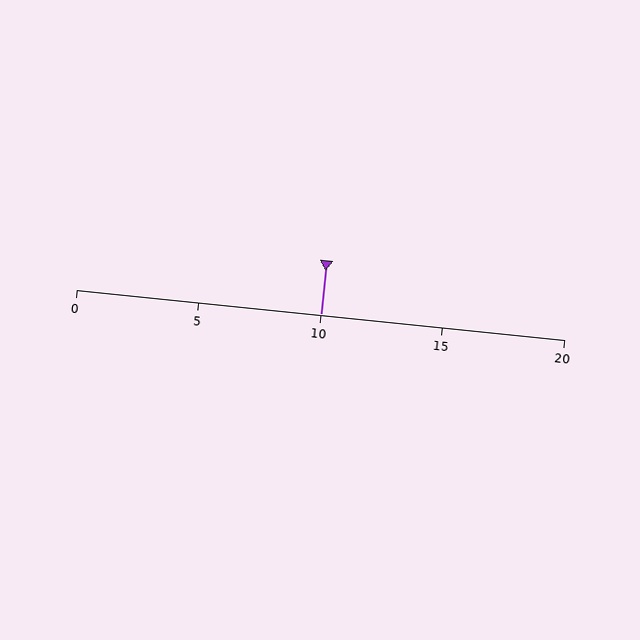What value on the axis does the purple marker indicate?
The marker indicates approximately 10.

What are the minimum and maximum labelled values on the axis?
The axis runs from 0 to 20.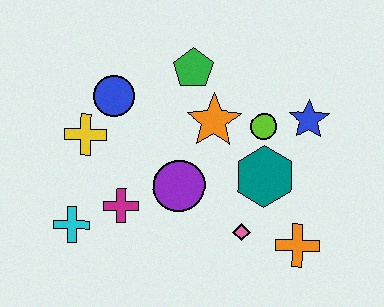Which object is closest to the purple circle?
The magenta cross is closest to the purple circle.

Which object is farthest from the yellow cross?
The orange cross is farthest from the yellow cross.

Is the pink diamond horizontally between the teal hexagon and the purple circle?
Yes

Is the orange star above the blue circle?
No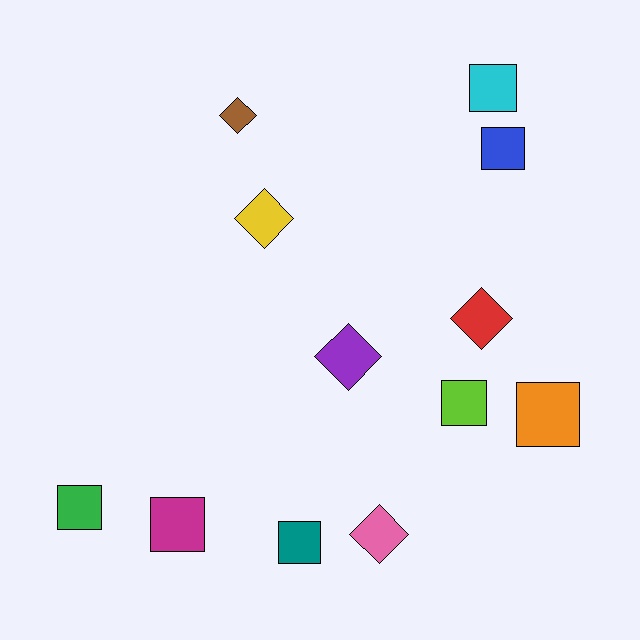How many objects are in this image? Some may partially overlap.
There are 12 objects.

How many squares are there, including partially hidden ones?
There are 7 squares.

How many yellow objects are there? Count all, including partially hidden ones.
There is 1 yellow object.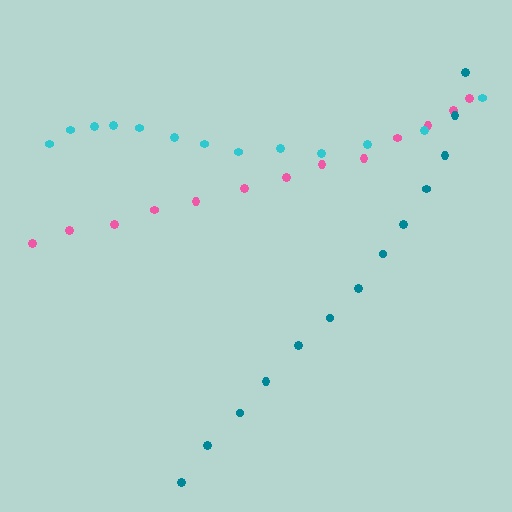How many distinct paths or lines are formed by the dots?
There are 3 distinct paths.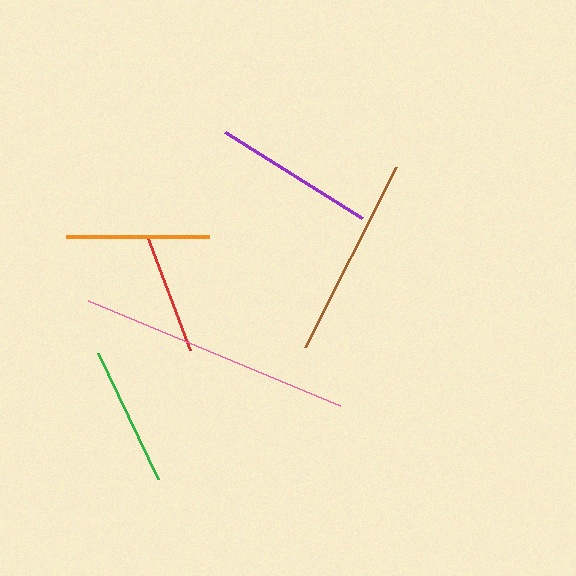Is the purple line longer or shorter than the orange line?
The purple line is longer than the orange line.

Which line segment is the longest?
The pink line is the longest at approximately 273 pixels.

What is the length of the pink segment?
The pink segment is approximately 273 pixels long.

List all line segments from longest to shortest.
From longest to shortest: pink, brown, purple, orange, green, red.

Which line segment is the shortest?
The red line is the shortest at approximately 122 pixels.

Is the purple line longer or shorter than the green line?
The purple line is longer than the green line.